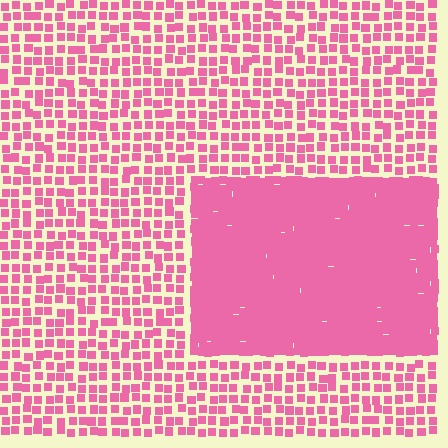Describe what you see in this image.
The image contains small pink elements arranged at two different densities. A rectangle-shaped region is visible where the elements are more densely packed than the surrounding area.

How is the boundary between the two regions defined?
The boundary is defined by a change in element density (approximately 2.6x ratio). All elements are the same color, size, and shape.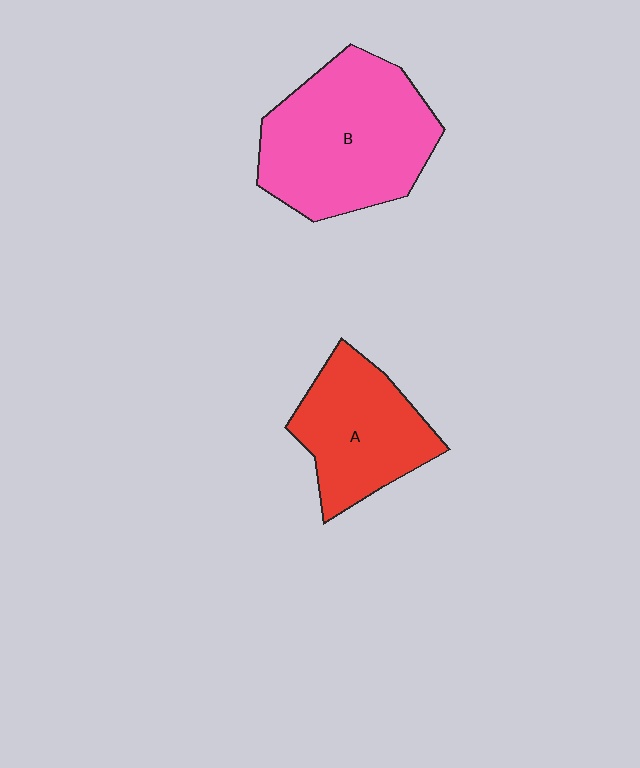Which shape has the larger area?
Shape B (pink).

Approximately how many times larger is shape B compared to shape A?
Approximately 1.5 times.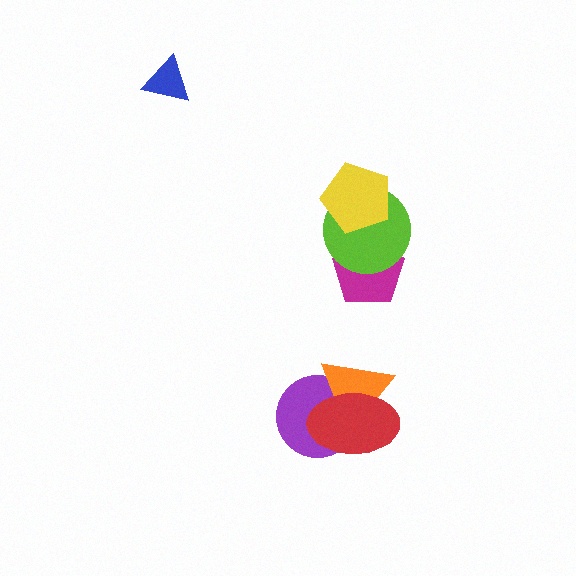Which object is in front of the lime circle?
The yellow pentagon is in front of the lime circle.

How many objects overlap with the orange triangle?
2 objects overlap with the orange triangle.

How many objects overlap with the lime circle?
2 objects overlap with the lime circle.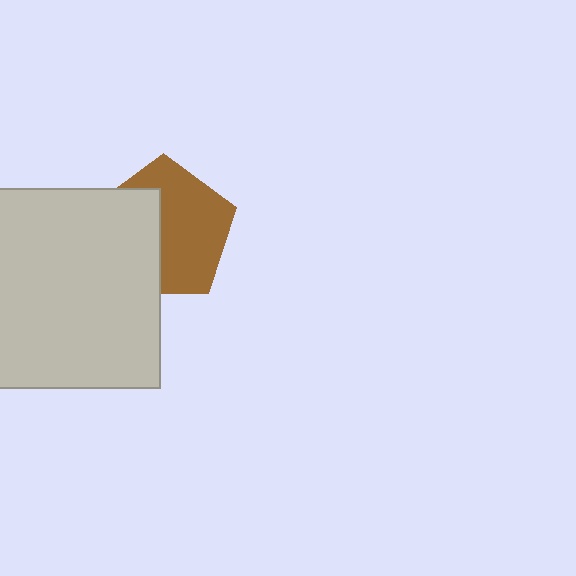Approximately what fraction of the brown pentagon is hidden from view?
Roughly 43% of the brown pentagon is hidden behind the light gray square.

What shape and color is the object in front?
The object in front is a light gray square.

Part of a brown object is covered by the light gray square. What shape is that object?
It is a pentagon.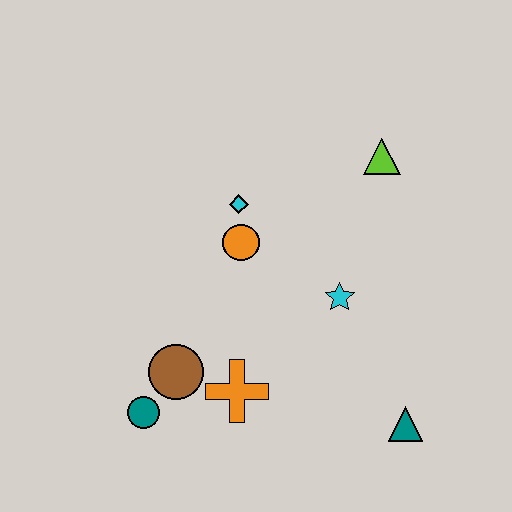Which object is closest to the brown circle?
The teal circle is closest to the brown circle.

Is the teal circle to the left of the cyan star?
Yes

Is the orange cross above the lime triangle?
No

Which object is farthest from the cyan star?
The teal circle is farthest from the cyan star.